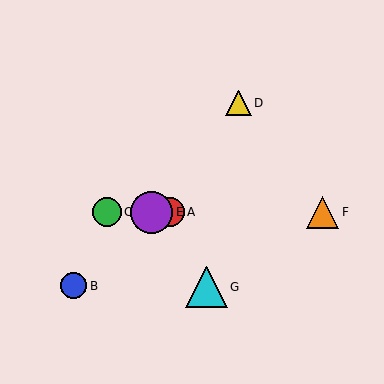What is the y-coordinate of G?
Object G is at y≈287.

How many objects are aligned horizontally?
4 objects (A, C, E, F) are aligned horizontally.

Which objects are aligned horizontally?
Objects A, C, E, F are aligned horizontally.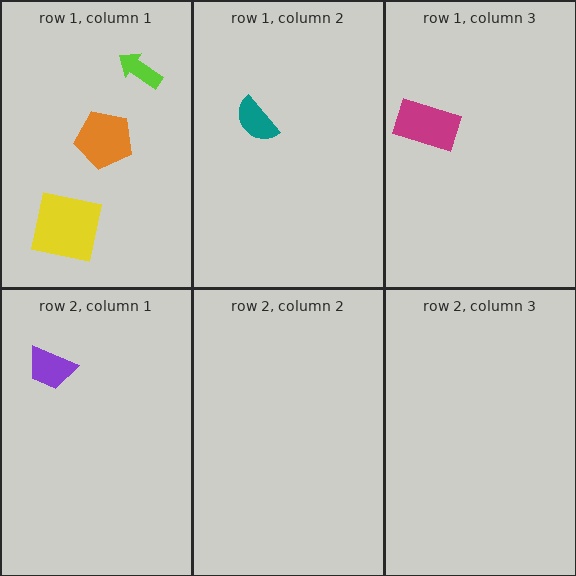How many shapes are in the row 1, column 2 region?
1.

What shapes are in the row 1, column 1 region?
The lime arrow, the yellow square, the orange pentagon.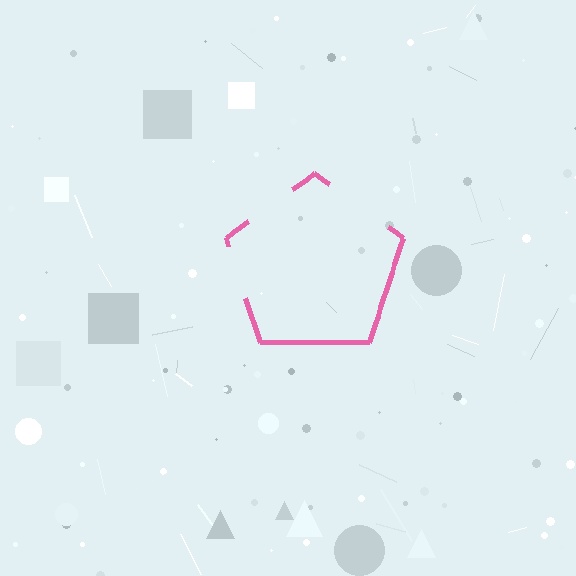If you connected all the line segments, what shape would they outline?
They would outline a pentagon.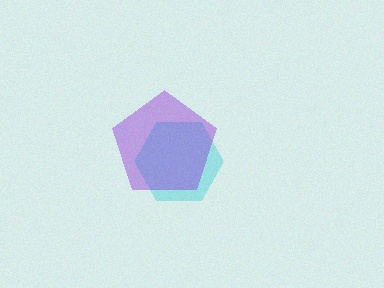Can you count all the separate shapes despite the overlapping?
Yes, there are 2 separate shapes.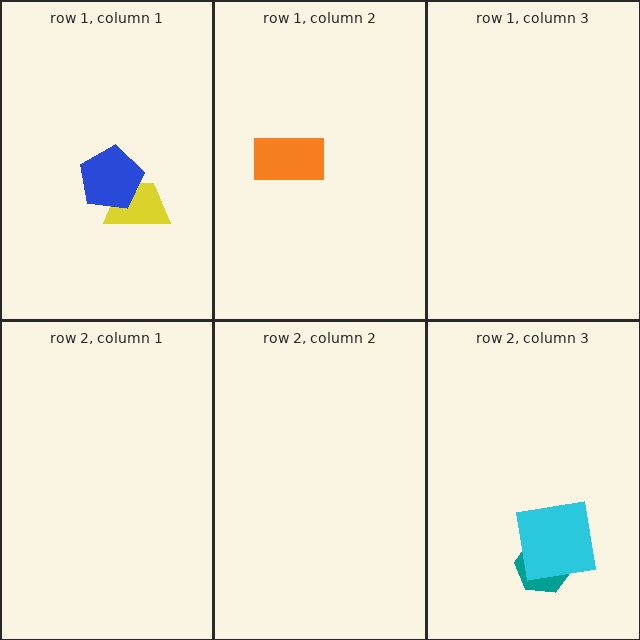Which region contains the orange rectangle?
The row 1, column 2 region.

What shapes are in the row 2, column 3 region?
The teal hexagon, the cyan square.